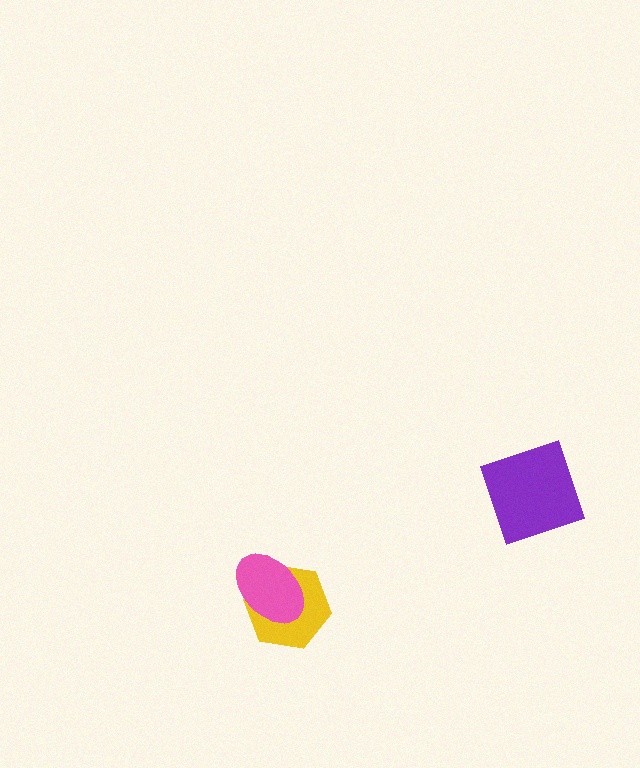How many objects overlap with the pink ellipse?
1 object overlaps with the pink ellipse.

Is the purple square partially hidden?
No, no other shape covers it.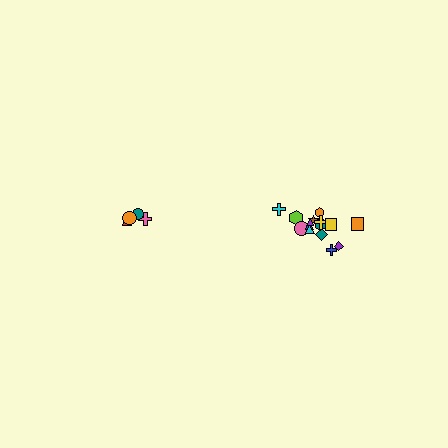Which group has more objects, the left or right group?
The right group.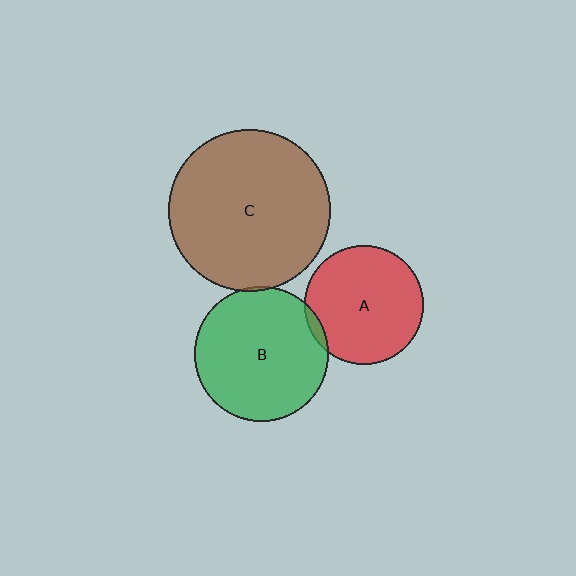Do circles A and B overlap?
Yes.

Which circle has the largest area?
Circle C (brown).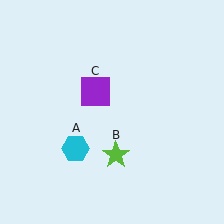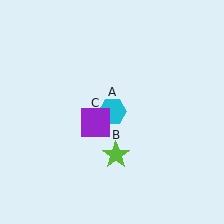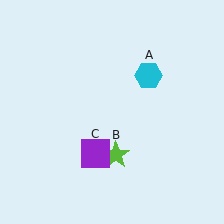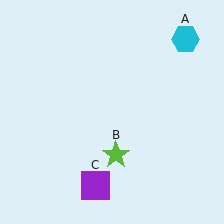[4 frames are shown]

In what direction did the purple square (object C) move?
The purple square (object C) moved down.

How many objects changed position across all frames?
2 objects changed position: cyan hexagon (object A), purple square (object C).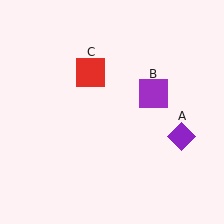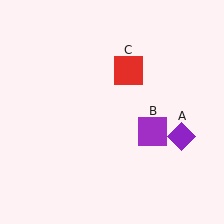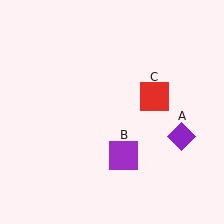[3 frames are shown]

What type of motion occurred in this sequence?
The purple square (object B), red square (object C) rotated clockwise around the center of the scene.